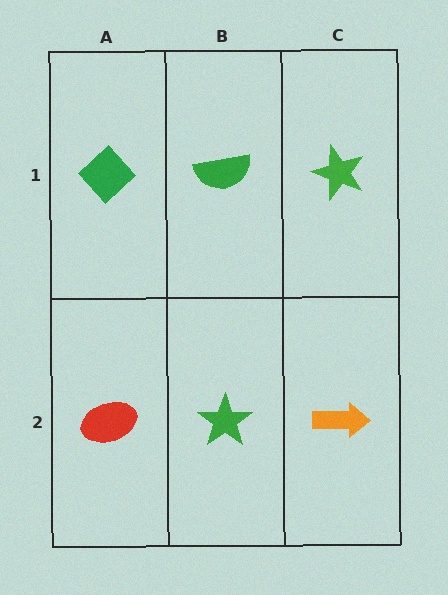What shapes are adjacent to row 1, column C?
An orange arrow (row 2, column C), a green semicircle (row 1, column B).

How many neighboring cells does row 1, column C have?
2.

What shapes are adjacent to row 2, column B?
A green semicircle (row 1, column B), a red ellipse (row 2, column A), an orange arrow (row 2, column C).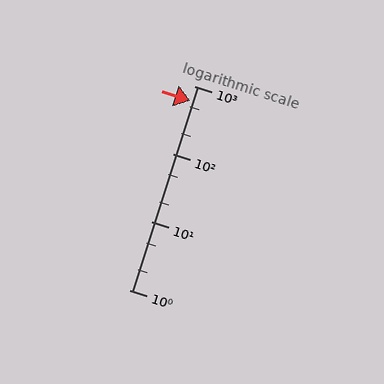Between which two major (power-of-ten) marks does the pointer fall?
The pointer is between 100 and 1000.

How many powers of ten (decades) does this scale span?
The scale spans 3 decades, from 1 to 1000.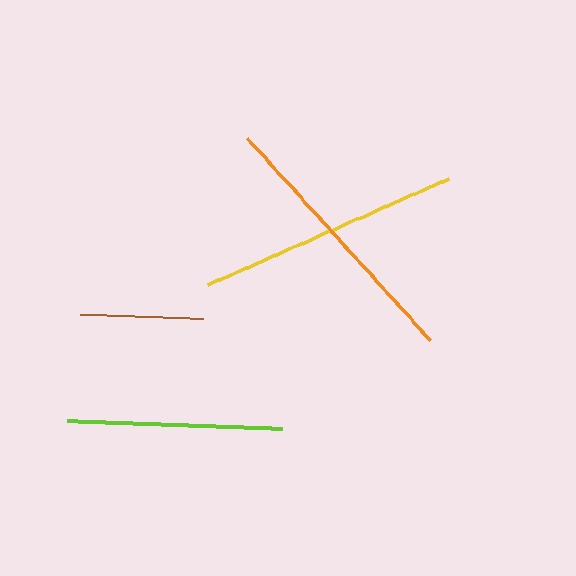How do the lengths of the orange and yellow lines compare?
The orange and yellow lines are approximately the same length.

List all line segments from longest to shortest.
From longest to shortest: orange, yellow, lime, brown.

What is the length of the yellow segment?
The yellow segment is approximately 263 pixels long.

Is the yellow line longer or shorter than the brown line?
The yellow line is longer than the brown line.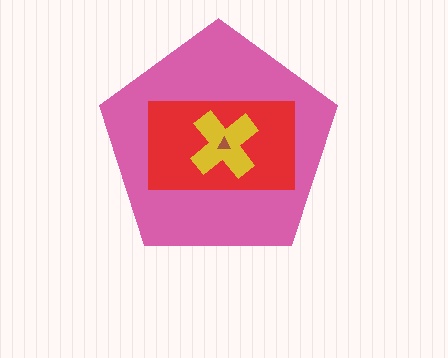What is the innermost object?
The brown triangle.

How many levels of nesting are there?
4.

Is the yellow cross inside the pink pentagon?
Yes.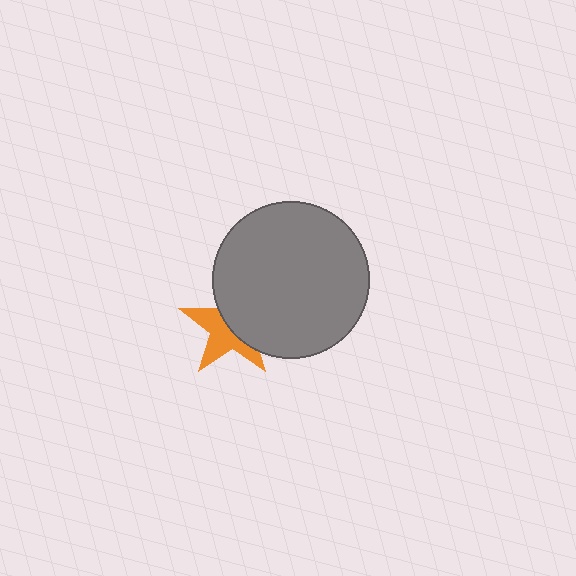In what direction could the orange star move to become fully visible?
The orange star could move left. That would shift it out from behind the gray circle entirely.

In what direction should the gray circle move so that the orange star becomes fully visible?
The gray circle should move right. That is the shortest direction to clear the overlap and leave the orange star fully visible.